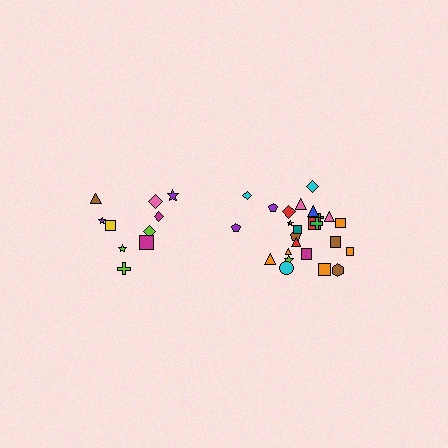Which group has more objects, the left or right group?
The right group.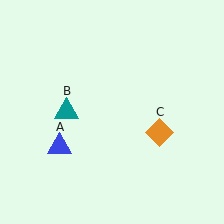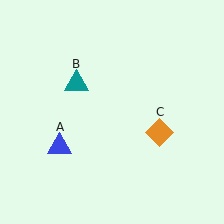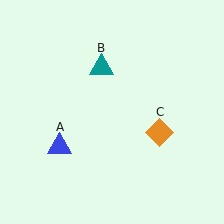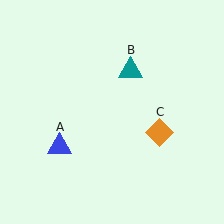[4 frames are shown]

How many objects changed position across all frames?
1 object changed position: teal triangle (object B).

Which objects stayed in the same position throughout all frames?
Blue triangle (object A) and orange diamond (object C) remained stationary.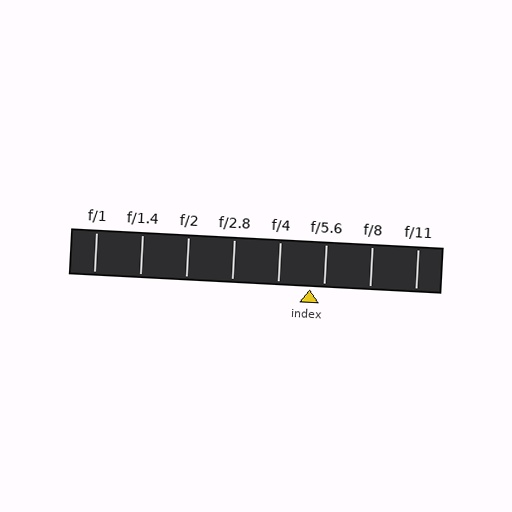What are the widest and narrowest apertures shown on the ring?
The widest aperture shown is f/1 and the narrowest is f/11.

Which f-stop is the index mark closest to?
The index mark is closest to f/5.6.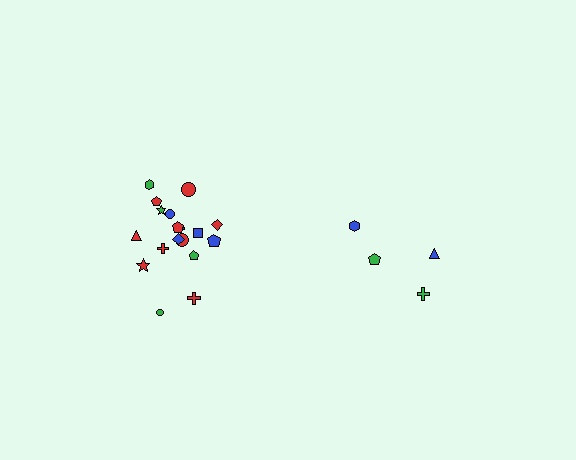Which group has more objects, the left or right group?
The left group.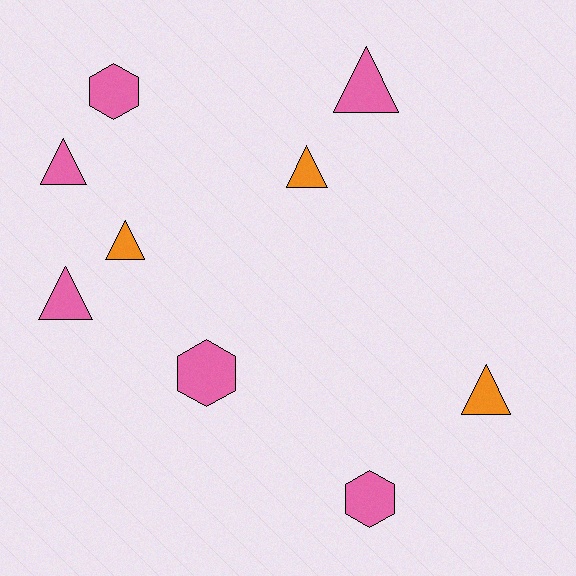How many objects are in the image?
There are 9 objects.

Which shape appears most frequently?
Triangle, with 6 objects.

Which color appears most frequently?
Pink, with 6 objects.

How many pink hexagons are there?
There are 3 pink hexagons.